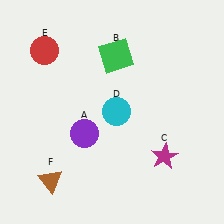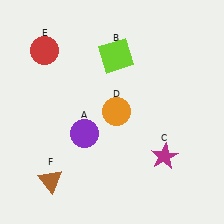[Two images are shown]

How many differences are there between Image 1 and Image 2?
There are 2 differences between the two images.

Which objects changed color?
B changed from green to lime. D changed from cyan to orange.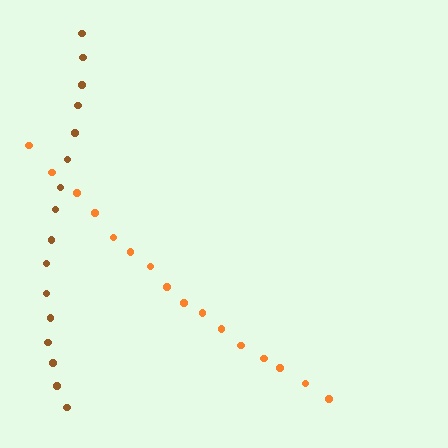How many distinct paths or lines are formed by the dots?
There are 2 distinct paths.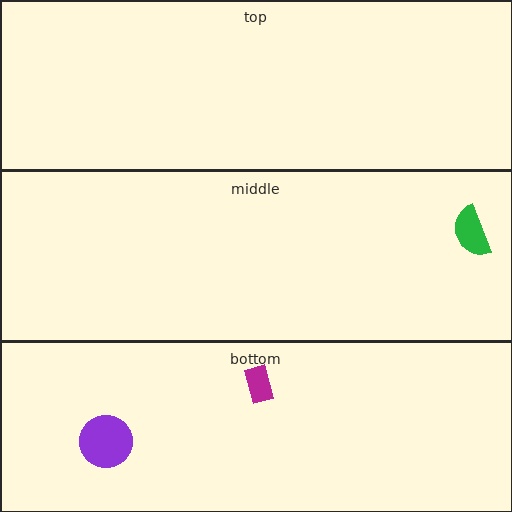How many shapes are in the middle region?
1.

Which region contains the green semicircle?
The middle region.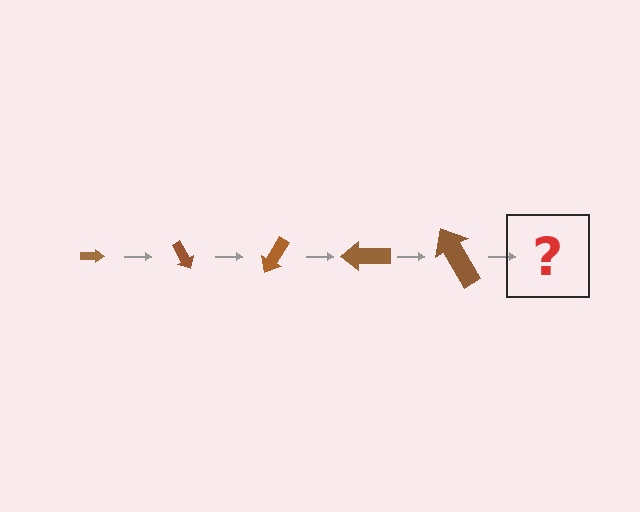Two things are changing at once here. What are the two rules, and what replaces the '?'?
The two rules are that the arrow grows larger each step and it rotates 60 degrees each step. The '?' should be an arrow, larger than the previous one and rotated 300 degrees from the start.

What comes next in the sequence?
The next element should be an arrow, larger than the previous one and rotated 300 degrees from the start.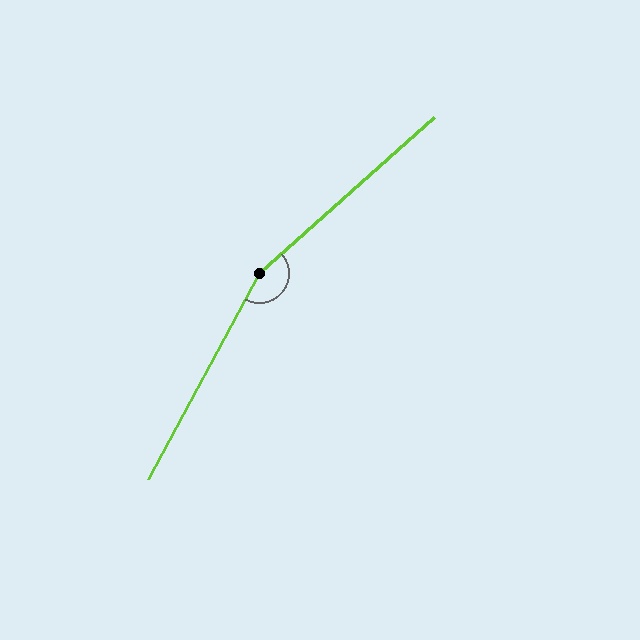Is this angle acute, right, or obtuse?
It is obtuse.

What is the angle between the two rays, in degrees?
Approximately 160 degrees.